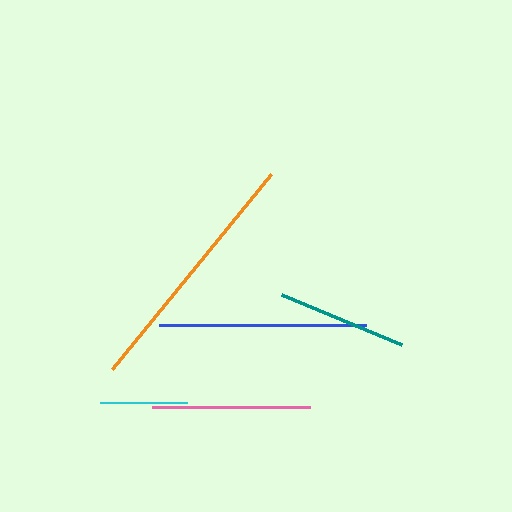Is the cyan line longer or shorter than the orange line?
The orange line is longer than the cyan line.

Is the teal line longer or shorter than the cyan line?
The teal line is longer than the cyan line.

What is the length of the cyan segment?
The cyan segment is approximately 88 pixels long.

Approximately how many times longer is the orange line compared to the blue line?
The orange line is approximately 1.2 times the length of the blue line.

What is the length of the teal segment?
The teal segment is approximately 130 pixels long.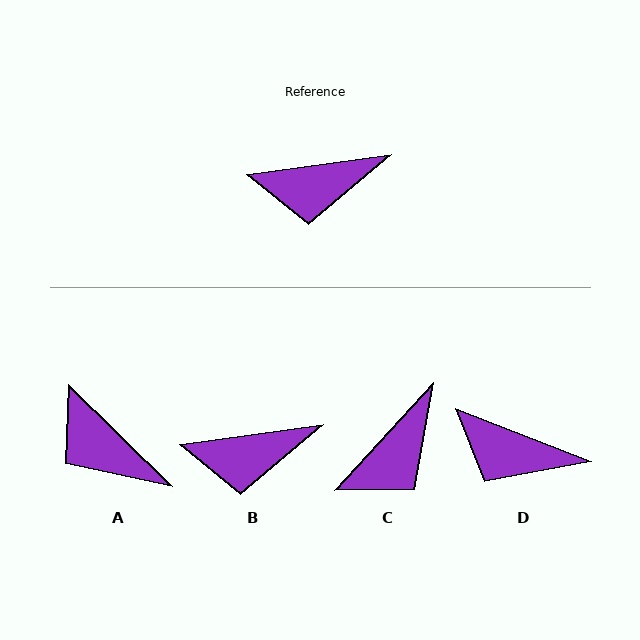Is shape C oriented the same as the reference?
No, it is off by about 40 degrees.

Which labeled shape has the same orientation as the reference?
B.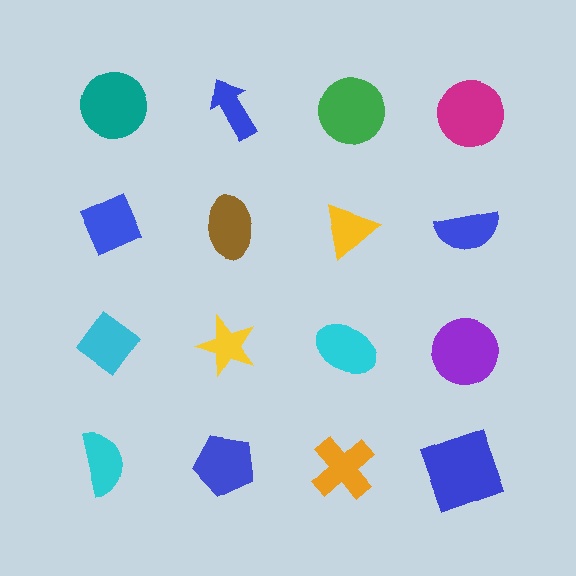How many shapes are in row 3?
4 shapes.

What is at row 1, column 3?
A green circle.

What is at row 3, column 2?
A yellow star.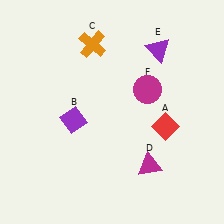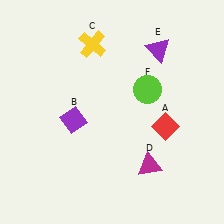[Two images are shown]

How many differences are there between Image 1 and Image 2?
There are 2 differences between the two images.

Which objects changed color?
C changed from orange to yellow. F changed from magenta to lime.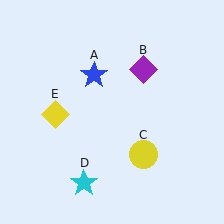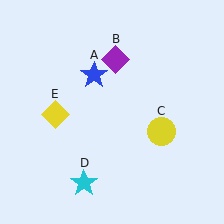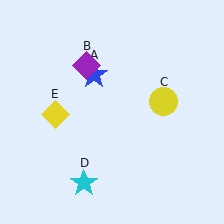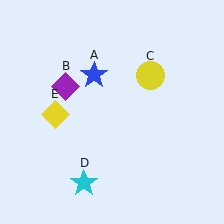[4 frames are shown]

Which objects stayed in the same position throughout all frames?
Blue star (object A) and cyan star (object D) and yellow diamond (object E) remained stationary.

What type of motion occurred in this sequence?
The purple diamond (object B), yellow circle (object C) rotated counterclockwise around the center of the scene.